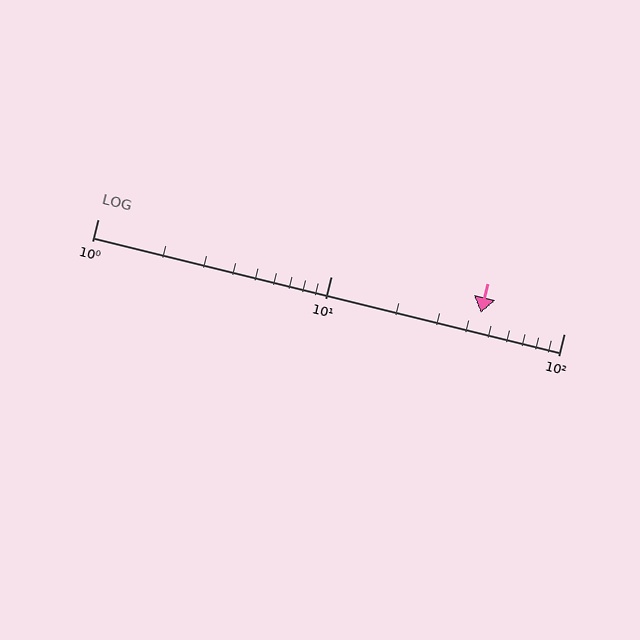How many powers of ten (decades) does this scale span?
The scale spans 2 decades, from 1 to 100.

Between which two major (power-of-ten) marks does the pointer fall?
The pointer is between 10 and 100.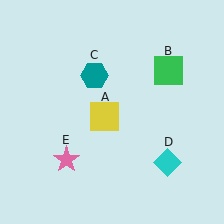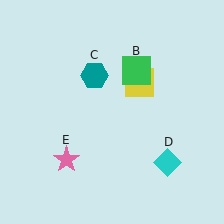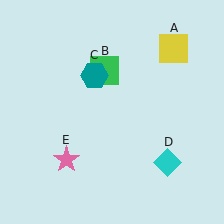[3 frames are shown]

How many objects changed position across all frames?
2 objects changed position: yellow square (object A), green square (object B).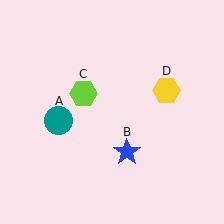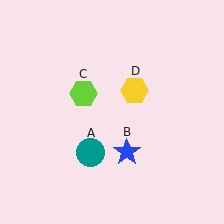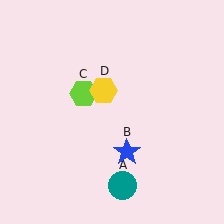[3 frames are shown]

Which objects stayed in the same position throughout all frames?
Blue star (object B) and lime hexagon (object C) remained stationary.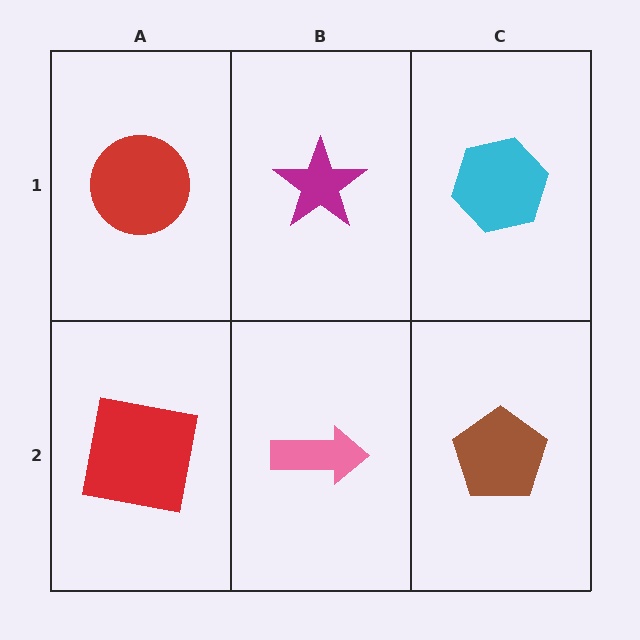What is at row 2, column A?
A red square.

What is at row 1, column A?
A red circle.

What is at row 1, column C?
A cyan hexagon.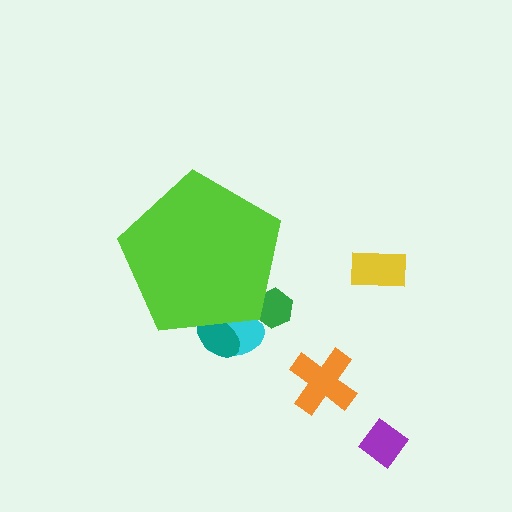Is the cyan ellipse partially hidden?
Yes, the cyan ellipse is partially hidden behind the lime pentagon.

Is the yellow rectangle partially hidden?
No, the yellow rectangle is fully visible.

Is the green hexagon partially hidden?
Yes, the green hexagon is partially hidden behind the lime pentagon.